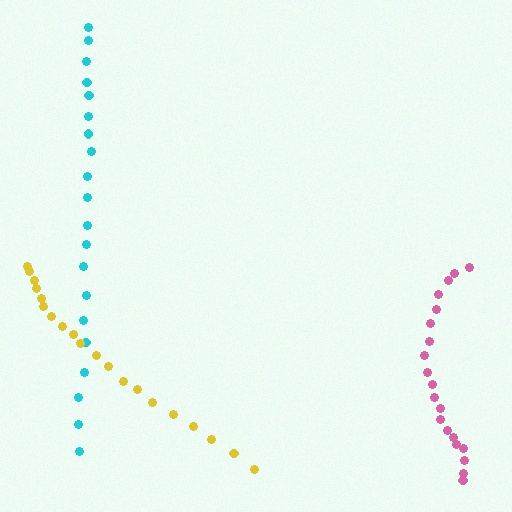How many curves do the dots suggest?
There are 3 distinct paths.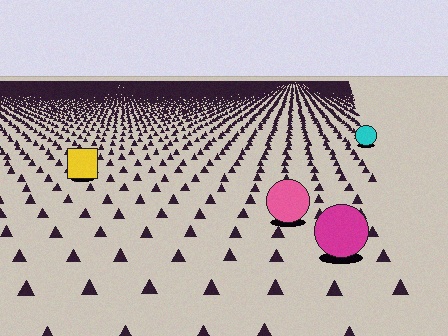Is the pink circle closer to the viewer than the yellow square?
Yes. The pink circle is closer — you can tell from the texture gradient: the ground texture is coarser near it.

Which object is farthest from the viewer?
The cyan circle is farthest from the viewer. It appears smaller and the ground texture around it is denser.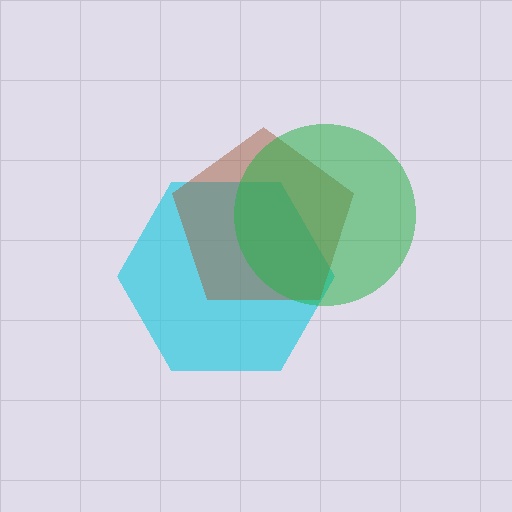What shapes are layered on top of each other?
The layered shapes are: a cyan hexagon, a brown pentagon, a green circle.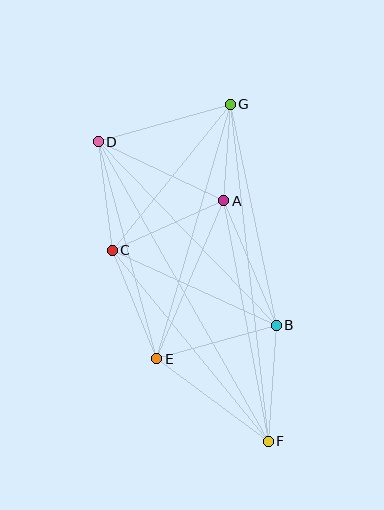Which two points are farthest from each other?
Points D and F are farthest from each other.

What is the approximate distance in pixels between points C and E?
The distance between C and E is approximately 117 pixels.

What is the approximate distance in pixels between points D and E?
The distance between D and E is approximately 225 pixels.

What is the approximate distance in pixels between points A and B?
The distance between A and B is approximately 135 pixels.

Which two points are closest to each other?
Points A and G are closest to each other.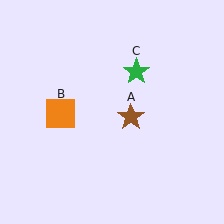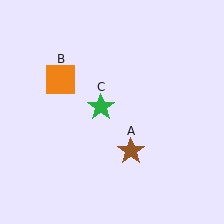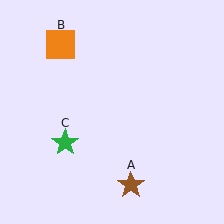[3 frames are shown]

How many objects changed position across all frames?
3 objects changed position: brown star (object A), orange square (object B), green star (object C).